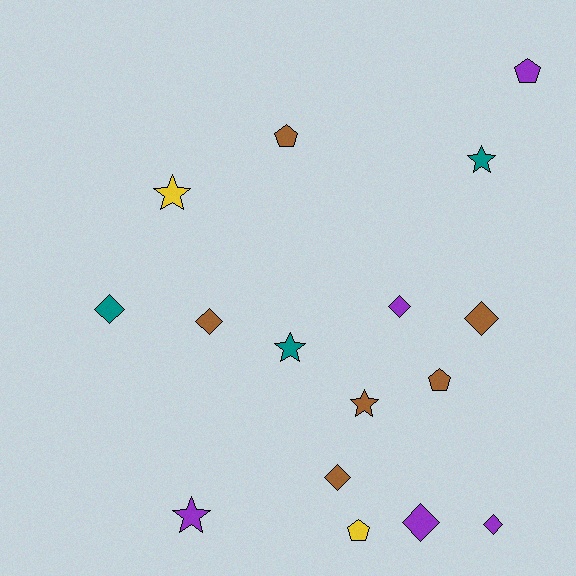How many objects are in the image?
There are 16 objects.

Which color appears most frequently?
Brown, with 6 objects.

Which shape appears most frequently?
Diamond, with 7 objects.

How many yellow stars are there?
There is 1 yellow star.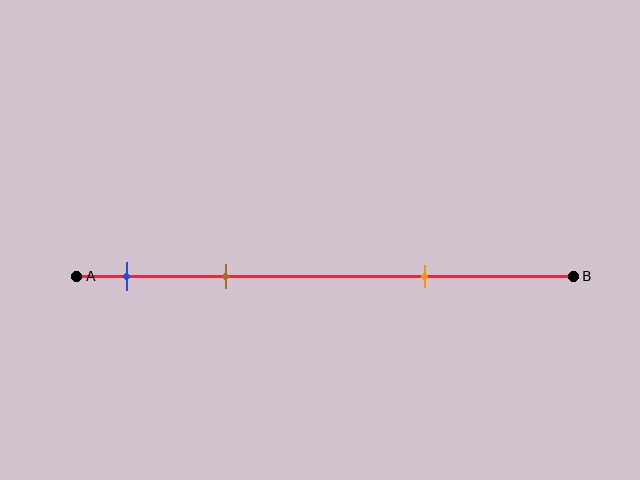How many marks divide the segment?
There are 3 marks dividing the segment.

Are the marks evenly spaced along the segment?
No, the marks are not evenly spaced.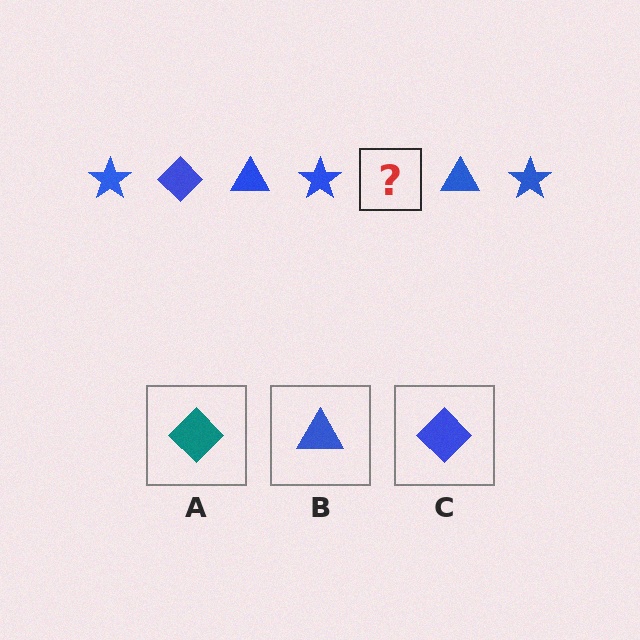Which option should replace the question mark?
Option C.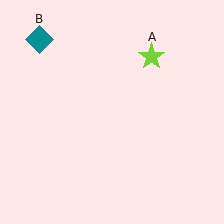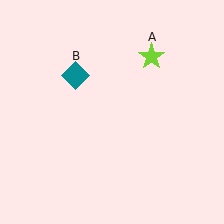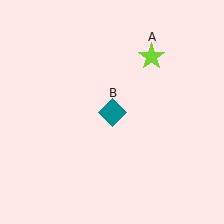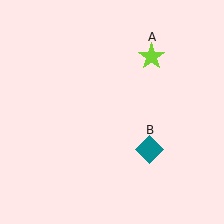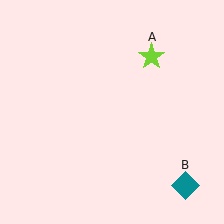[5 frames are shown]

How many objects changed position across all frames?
1 object changed position: teal diamond (object B).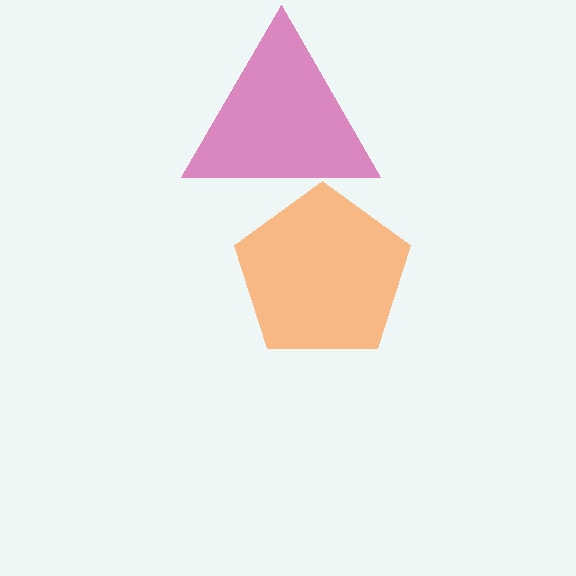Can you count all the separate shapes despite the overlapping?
Yes, there are 2 separate shapes.